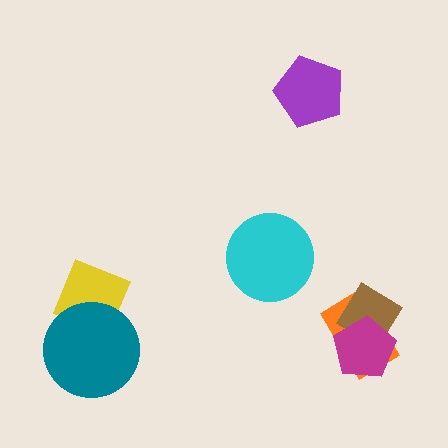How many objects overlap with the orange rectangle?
2 objects overlap with the orange rectangle.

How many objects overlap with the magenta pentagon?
2 objects overlap with the magenta pentagon.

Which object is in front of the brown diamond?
The magenta pentagon is in front of the brown diamond.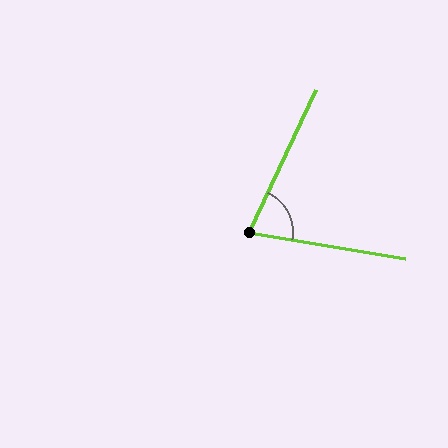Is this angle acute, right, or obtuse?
It is acute.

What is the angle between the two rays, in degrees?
Approximately 75 degrees.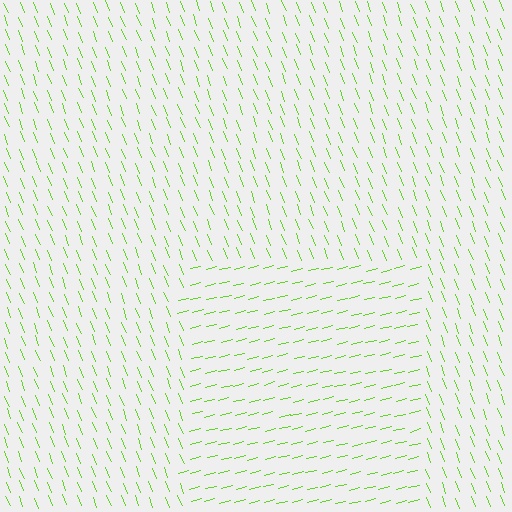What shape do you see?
I see a rectangle.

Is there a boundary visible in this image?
Yes, there is a texture boundary formed by a change in line orientation.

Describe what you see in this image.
The image is filled with small lime line segments. A rectangle region in the image has lines oriented differently from the surrounding lines, creating a visible texture boundary.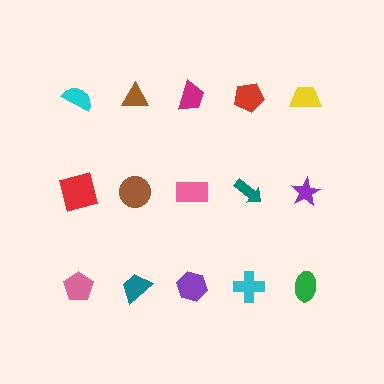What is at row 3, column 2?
A teal trapezoid.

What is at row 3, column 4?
A cyan cross.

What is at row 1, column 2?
A brown triangle.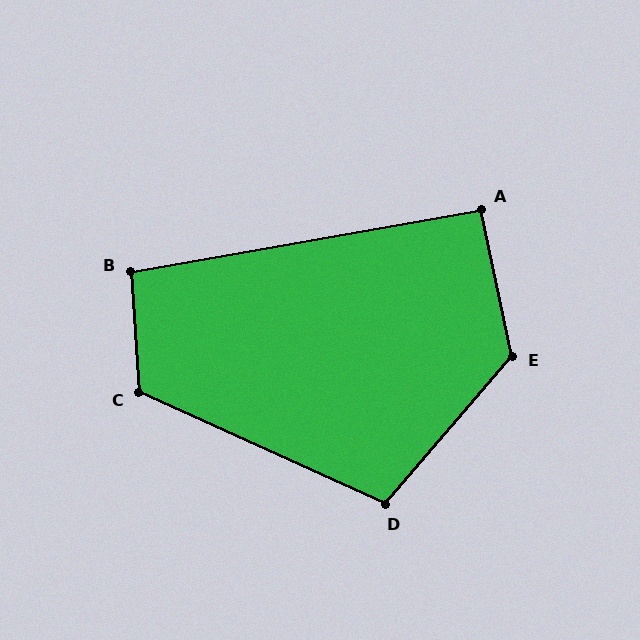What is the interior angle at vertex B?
Approximately 96 degrees (obtuse).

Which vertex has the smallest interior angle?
A, at approximately 92 degrees.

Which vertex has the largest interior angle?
E, at approximately 128 degrees.